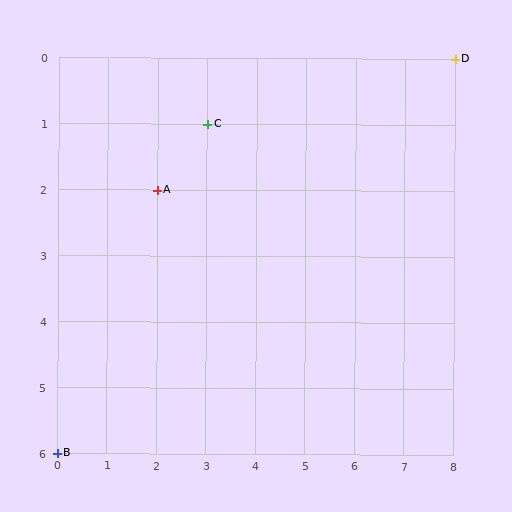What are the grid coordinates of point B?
Point B is at grid coordinates (0, 6).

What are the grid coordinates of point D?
Point D is at grid coordinates (8, 0).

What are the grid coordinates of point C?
Point C is at grid coordinates (3, 1).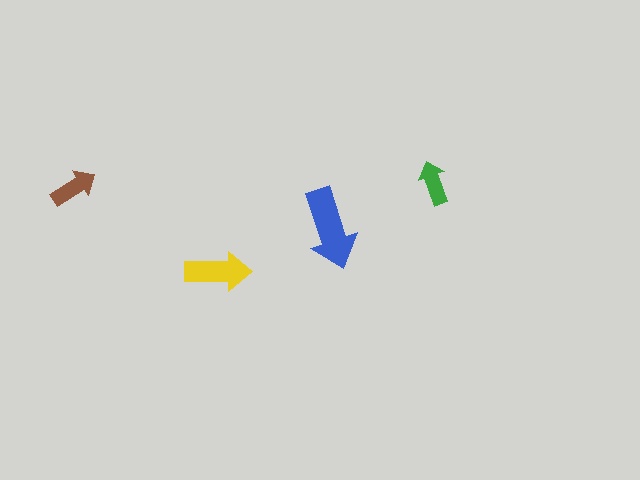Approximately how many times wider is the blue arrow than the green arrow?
About 2 times wider.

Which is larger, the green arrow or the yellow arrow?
The yellow one.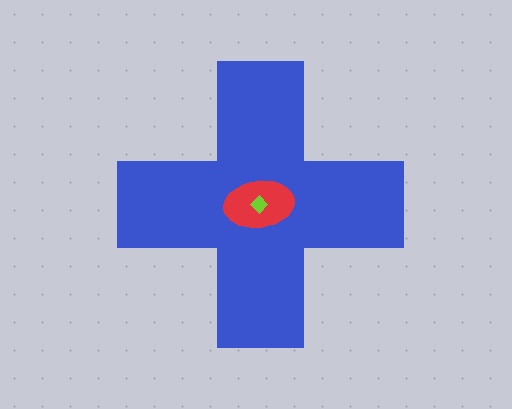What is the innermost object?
The lime diamond.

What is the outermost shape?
The blue cross.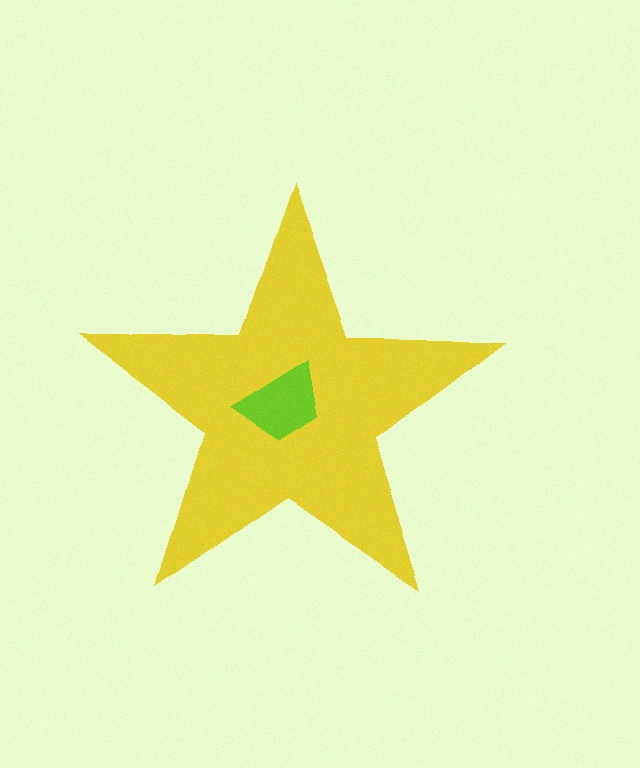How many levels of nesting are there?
2.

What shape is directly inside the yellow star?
The lime trapezoid.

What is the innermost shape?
The lime trapezoid.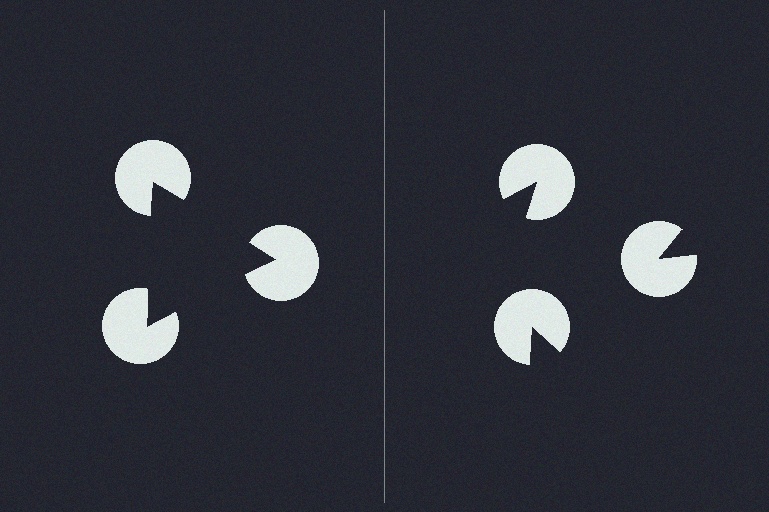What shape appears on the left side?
An illusory triangle.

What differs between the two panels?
The pac-man discs are positioned identically on both sides; only the wedge orientations differ. On the left they align to a triangle; on the right they are misaligned.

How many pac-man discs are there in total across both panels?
6 — 3 on each side.